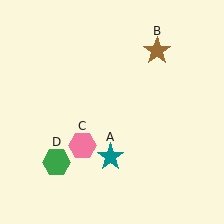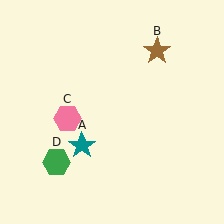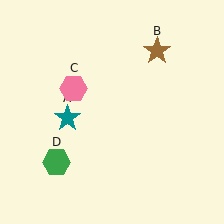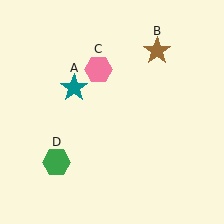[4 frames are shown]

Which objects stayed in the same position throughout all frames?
Brown star (object B) and green hexagon (object D) remained stationary.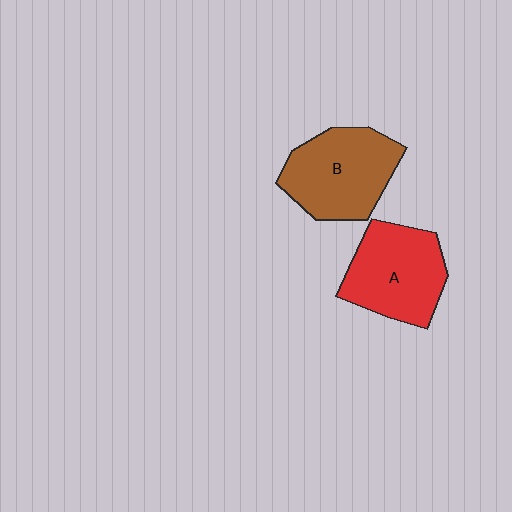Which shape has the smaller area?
Shape A (red).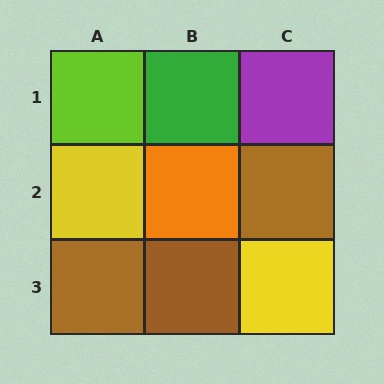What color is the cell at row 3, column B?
Brown.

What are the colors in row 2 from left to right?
Yellow, orange, brown.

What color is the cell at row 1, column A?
Lime.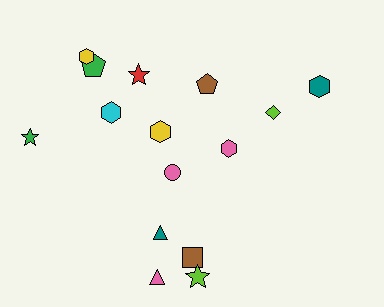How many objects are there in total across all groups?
There are 15 objects.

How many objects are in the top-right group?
There are 4 objects.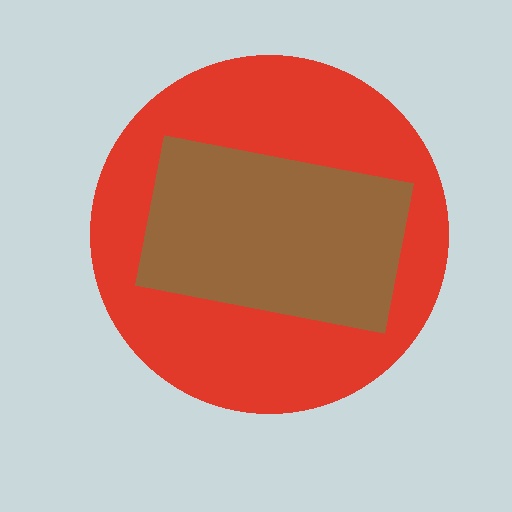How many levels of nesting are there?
2.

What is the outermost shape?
The red circle.